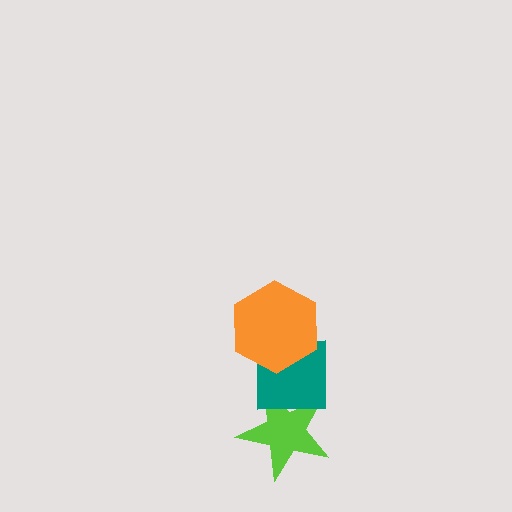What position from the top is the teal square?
The teal square is 2nd from the top.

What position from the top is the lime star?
The lime star is 3rd from the top.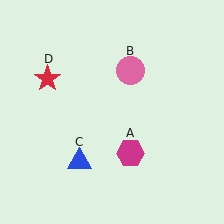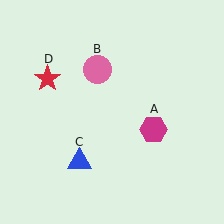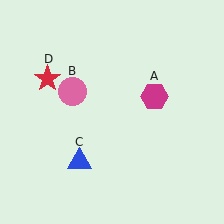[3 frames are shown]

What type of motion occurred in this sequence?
The magenta hexagon (object A), pink circle (object B) rotated counterclockwise around the center of the scene.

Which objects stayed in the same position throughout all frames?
Blue triangle (object C) and red star (object D) remained stationary.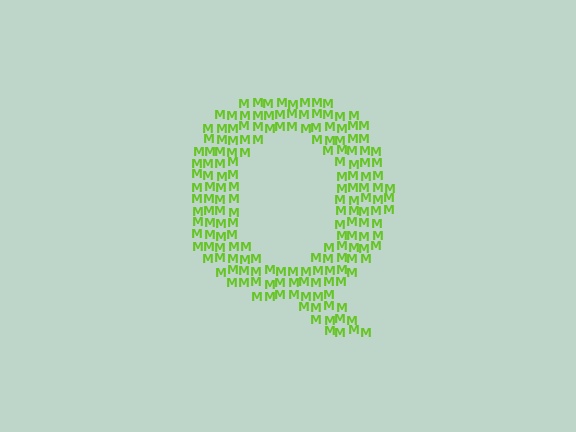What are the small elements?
The small elements are letter M's.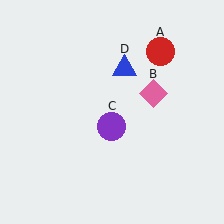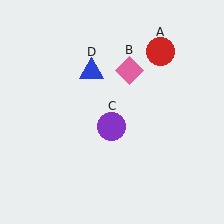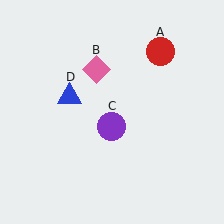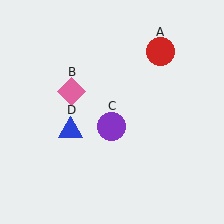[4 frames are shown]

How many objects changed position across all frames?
2 objects changed position: pink diamond (object B), blue triangle (object D).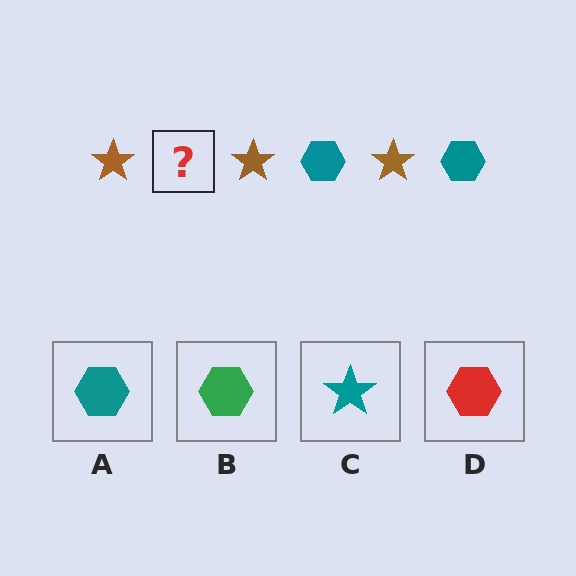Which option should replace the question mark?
Option A.